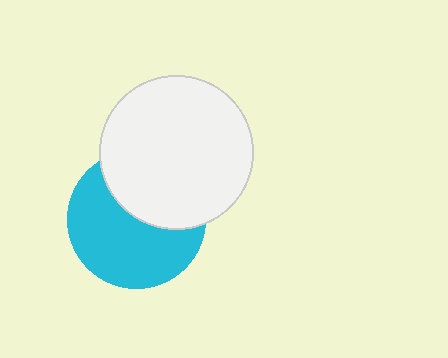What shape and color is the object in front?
The object in front is a white circle.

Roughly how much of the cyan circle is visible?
About half of it is visible (roughly 60%).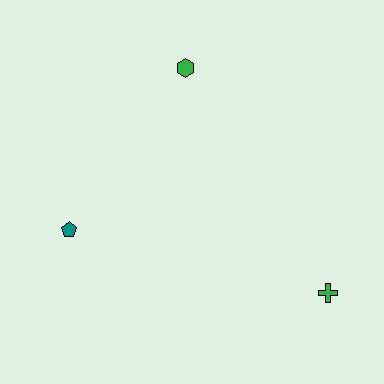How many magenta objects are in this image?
There are no magenta objects.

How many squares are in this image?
There are no squares.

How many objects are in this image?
There are 3 objects.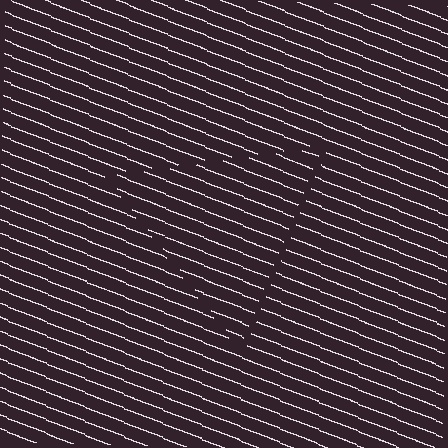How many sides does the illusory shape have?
3 sides — the line-ends trace a triangle.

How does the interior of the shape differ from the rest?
The interior of the shape contains the same grating, shifted by half a period — the contour is defined by the phase discontinuity where line-ends from the inner and outer gratings abut.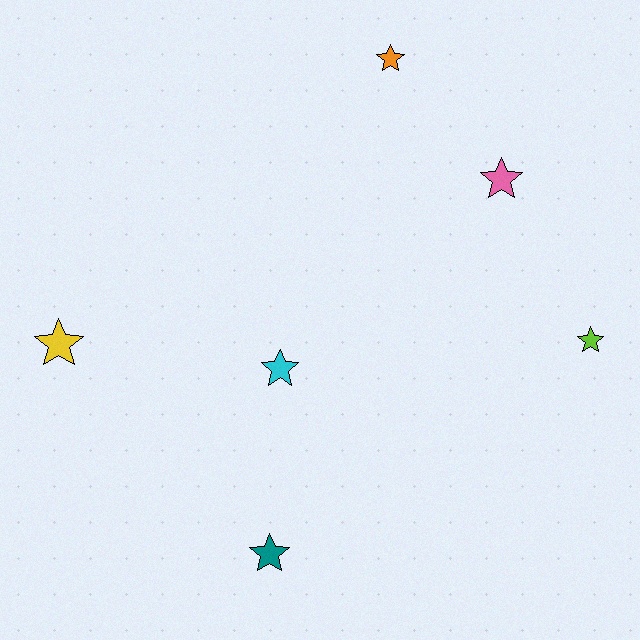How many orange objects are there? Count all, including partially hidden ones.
There is 1 orange object.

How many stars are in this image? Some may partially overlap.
There are 6 stars.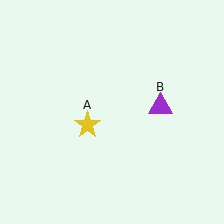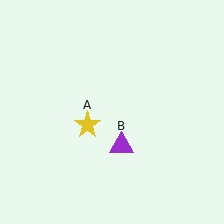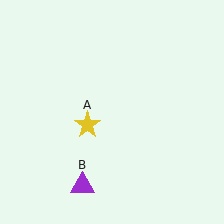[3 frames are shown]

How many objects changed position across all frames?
1 object changed position: purple triangle (object B).